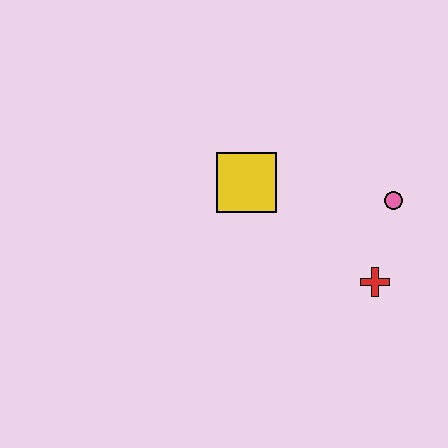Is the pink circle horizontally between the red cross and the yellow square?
No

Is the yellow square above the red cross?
Yes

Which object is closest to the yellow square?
The pink circle is closest to the yellow square.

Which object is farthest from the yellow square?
The red cross is farthest from the yellow square.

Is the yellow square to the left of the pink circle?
Yes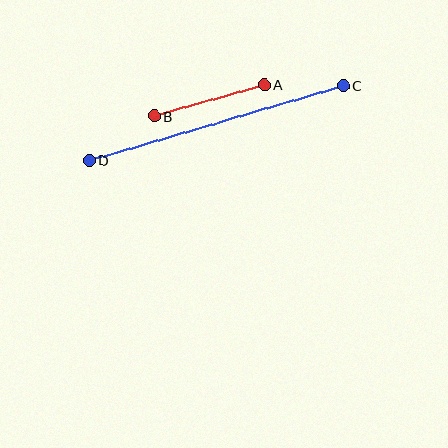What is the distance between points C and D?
The distance is approximately 265 pixels.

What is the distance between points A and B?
The distance is approximately 114 pixels.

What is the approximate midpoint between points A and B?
The midpoint is at approximately (209, 100) pixels.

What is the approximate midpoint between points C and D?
The midpoint is at approximately (217, 123) pixels.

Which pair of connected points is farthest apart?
Points C and D are farthest apart.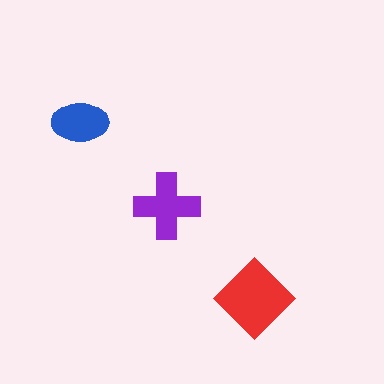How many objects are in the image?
There are 3 objects in the image.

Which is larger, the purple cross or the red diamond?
The red diamond.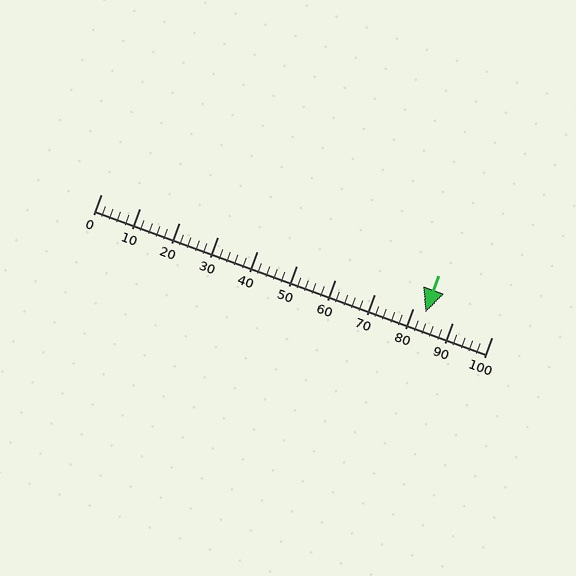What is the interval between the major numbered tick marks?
The major tick marks are spaced 10 units apart.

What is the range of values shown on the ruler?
The ruler shows values from 0 to 100.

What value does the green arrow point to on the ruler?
The green arrow points to approximately 83.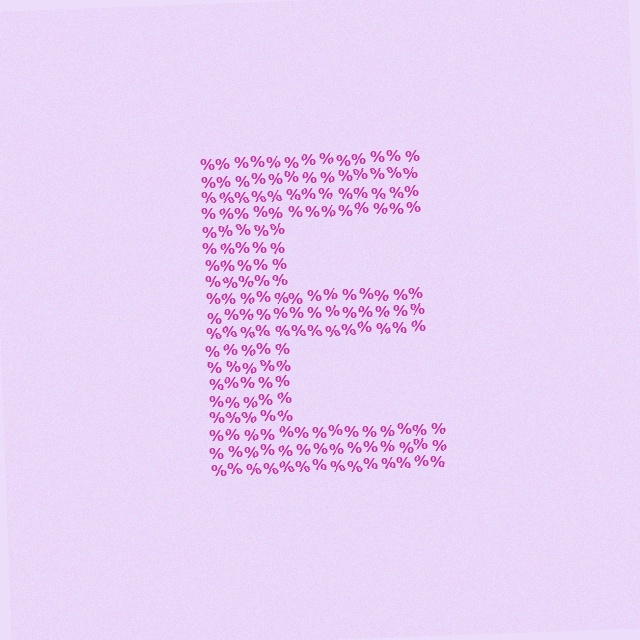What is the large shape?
The large shape is the letter E.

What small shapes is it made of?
It is made of small percent signs.